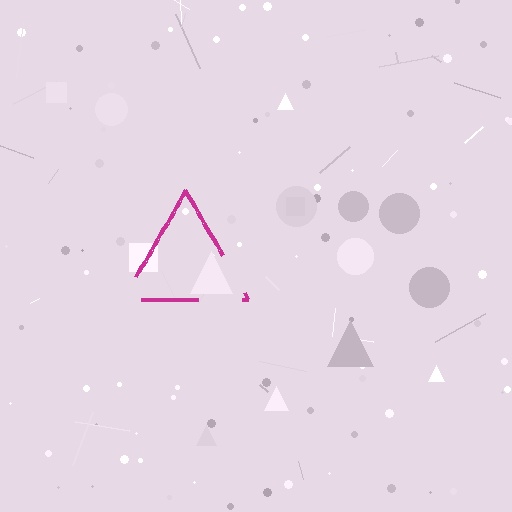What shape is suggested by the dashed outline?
The dashed outline suggests a triangle.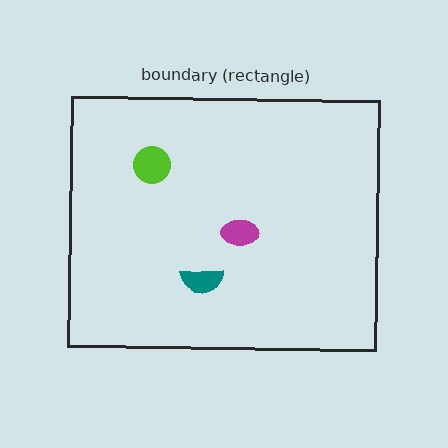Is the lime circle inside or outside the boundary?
Inside.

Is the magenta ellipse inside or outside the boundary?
Inside.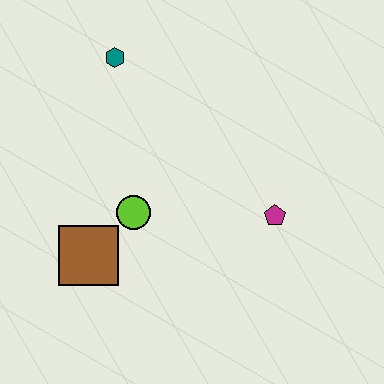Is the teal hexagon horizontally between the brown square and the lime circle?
Yes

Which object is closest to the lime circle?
The brown square is closest to the lime circle.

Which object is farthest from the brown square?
The teal hexagon is farthest from the brown square.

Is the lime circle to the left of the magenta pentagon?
Yes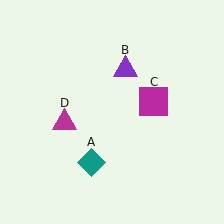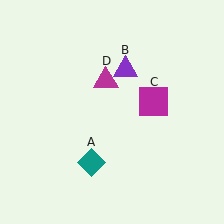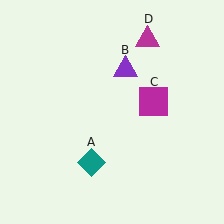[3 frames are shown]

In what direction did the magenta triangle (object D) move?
The magenta triangle (object D) moved up and to the right.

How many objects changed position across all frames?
1 object changed position: magenta triangle (object D).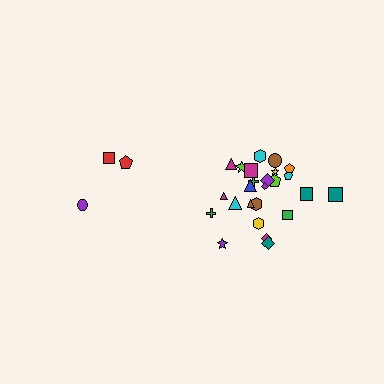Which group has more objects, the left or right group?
The right group.